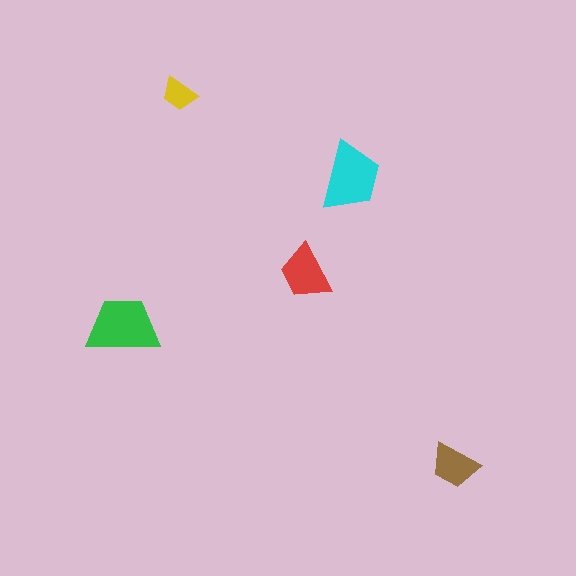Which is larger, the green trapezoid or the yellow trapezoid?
The green one.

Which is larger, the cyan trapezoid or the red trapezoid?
The cyan one.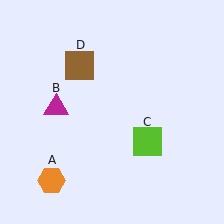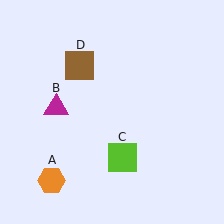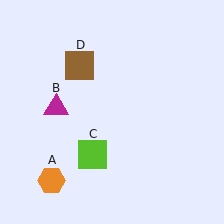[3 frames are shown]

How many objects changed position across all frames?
1 object changed position: lime square (object C).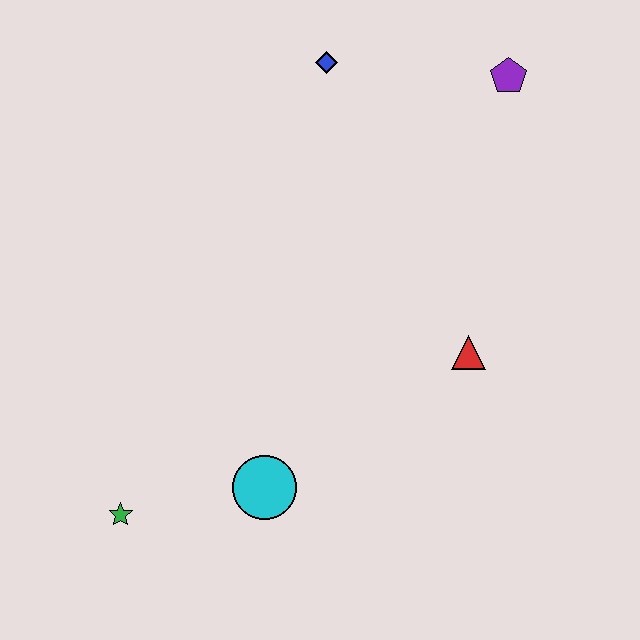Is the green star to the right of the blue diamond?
No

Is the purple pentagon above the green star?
Yes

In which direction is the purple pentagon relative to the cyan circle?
The purple pentagon is above the cyan circle.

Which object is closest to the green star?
The cyan circle is closest to the green star.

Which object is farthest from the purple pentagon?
The green star is farthest from the purple pentagon.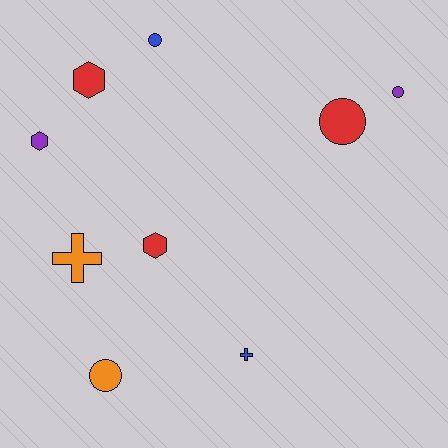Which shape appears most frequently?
Circle, with 4 objects.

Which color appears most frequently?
Red, with 3 objects.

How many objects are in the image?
There are 9 objects.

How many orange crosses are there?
There is 1 orange cross.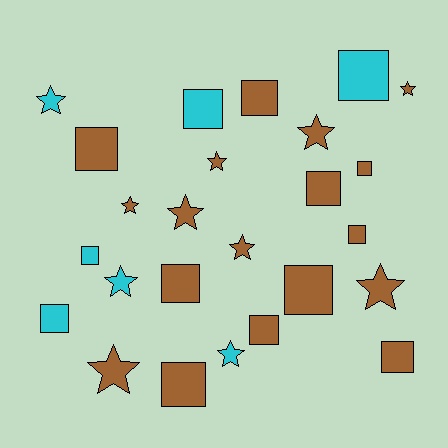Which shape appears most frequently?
Square, with 14 objects.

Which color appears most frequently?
Brown, with 18 objects.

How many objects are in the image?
There are 25 objects.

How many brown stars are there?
There are 8 brown stars.